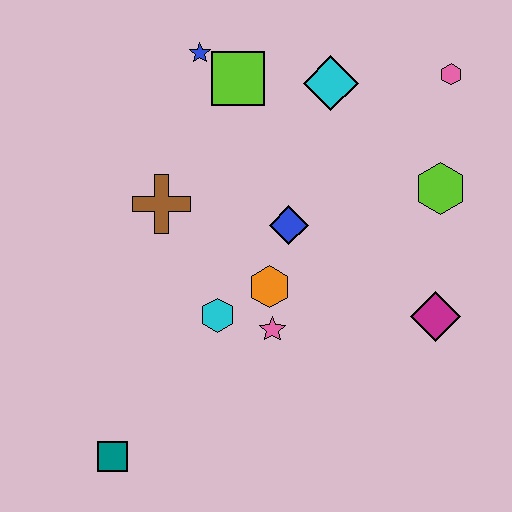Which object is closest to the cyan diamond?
The lime square is closest to the cyan diamond.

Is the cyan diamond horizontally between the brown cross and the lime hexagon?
Yes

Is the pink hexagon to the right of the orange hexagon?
Yes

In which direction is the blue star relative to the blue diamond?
The blue star is above the blue diamond.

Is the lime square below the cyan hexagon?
No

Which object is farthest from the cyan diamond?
The teal square is farthest from the cyan diamond.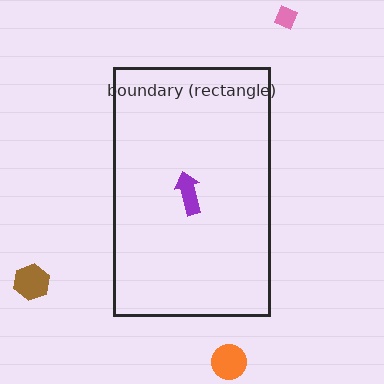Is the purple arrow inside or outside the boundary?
Inside.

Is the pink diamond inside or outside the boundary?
Outside.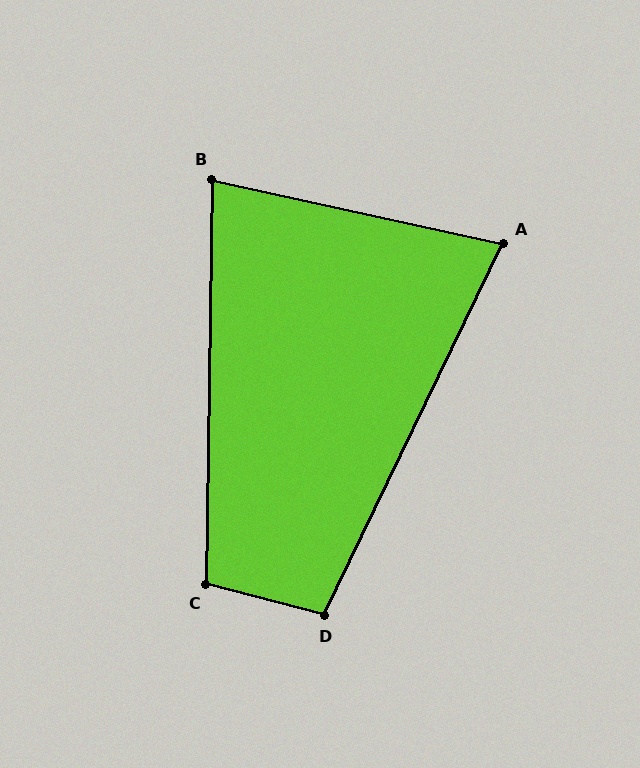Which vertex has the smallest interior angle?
A, at approximately 77 degrees.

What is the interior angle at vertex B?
Approximately 79 degrees (acute).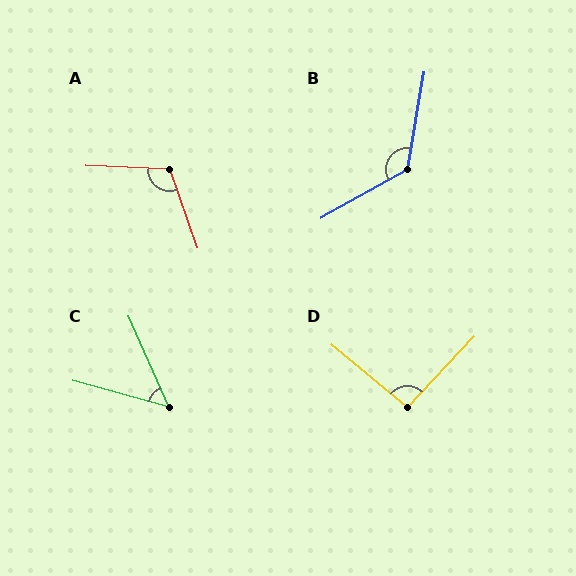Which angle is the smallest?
C, at approximately 51 degrees.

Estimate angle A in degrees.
Approximately 111 degrees.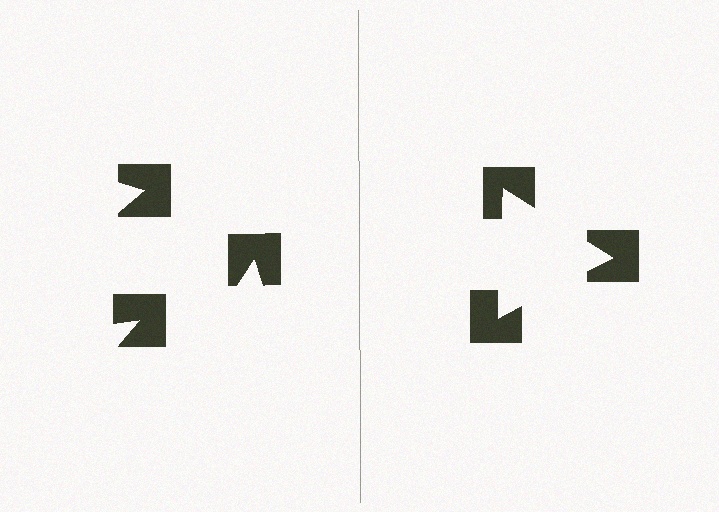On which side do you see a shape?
An illusory triangle appears on the right side. On the left side the wedge cuts are rotated, so no coherent shape forms.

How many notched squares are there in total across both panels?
6 — 3 on each side.